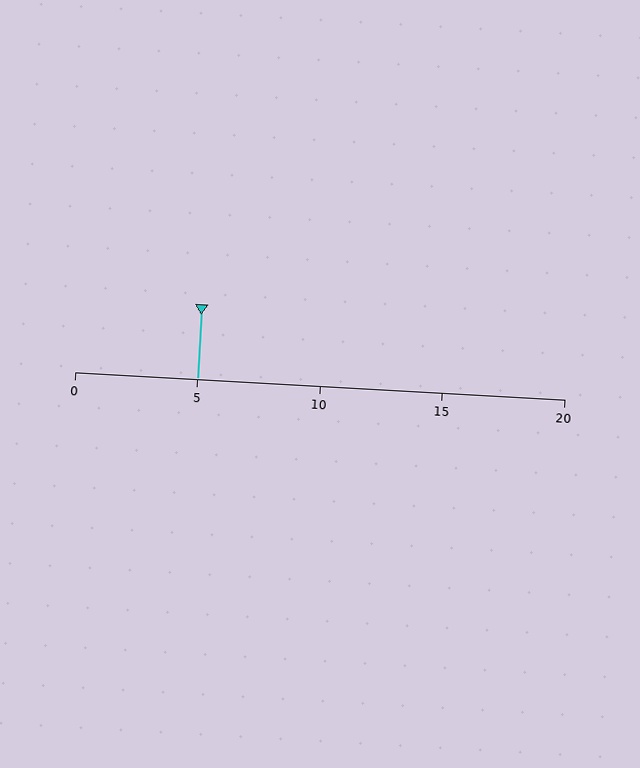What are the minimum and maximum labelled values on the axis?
The axis runs from 0 to 20.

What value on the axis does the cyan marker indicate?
The marker indicates approximately 5.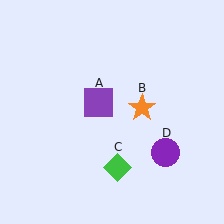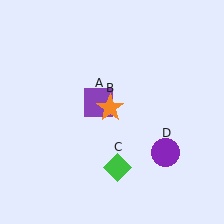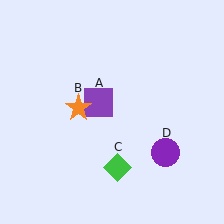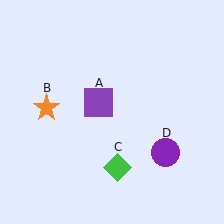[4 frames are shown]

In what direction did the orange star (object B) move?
The orange star (object B) moved left.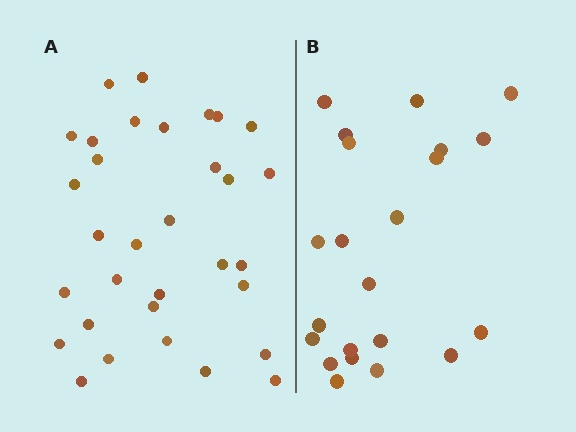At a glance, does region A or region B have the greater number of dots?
Region A (the left region) has more dots.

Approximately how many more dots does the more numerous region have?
Region A has roughly 10 or so more dots than region B.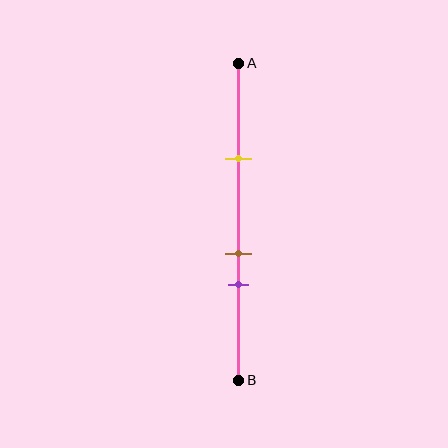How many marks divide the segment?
There are 3 marks dividing the segment.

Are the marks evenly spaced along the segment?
No, the marks are not evenly spaced.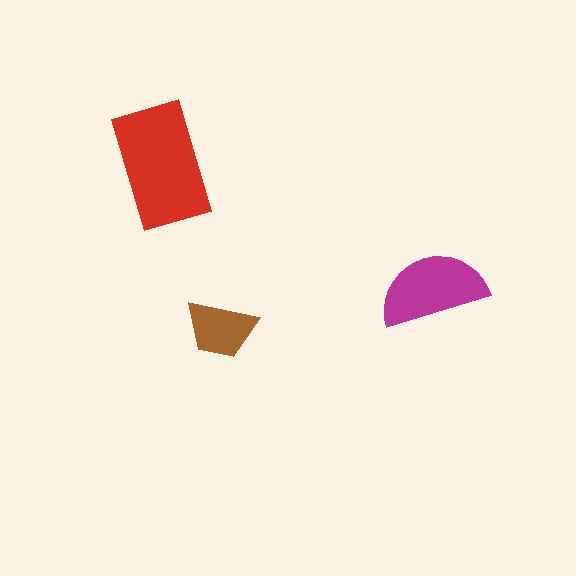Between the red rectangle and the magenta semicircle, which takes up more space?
The red rectangle.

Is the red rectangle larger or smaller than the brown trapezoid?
Larger.